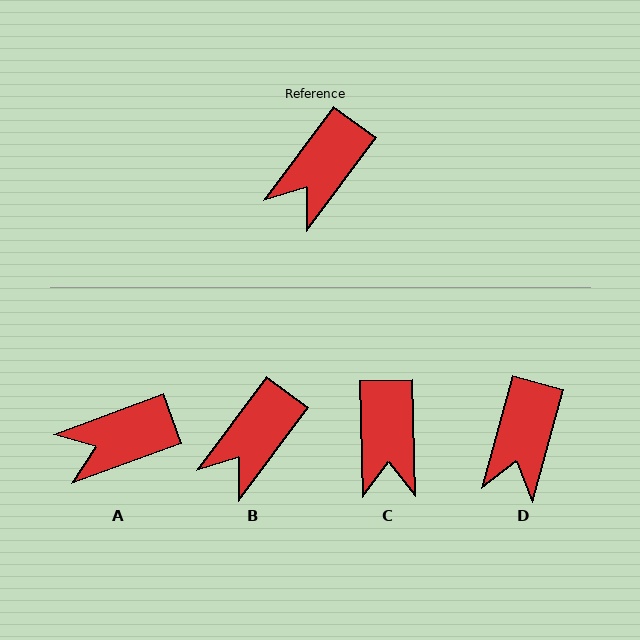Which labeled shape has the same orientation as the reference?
B.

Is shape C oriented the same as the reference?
No, it is off by about 38 degrees.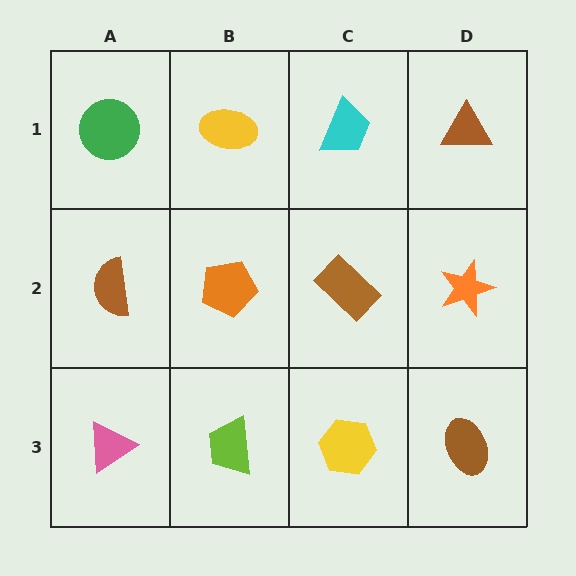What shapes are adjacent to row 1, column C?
A brown rectangle (row 2, column C), a yellow ellipse (row 1, column B), a brown triangle (row 1, column D).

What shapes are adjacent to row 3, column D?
An orange star (row 2, column D), a yellow hexagon (row 3, column C).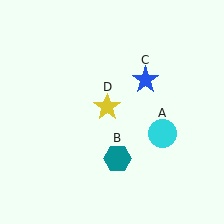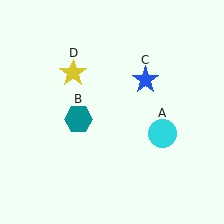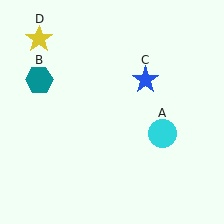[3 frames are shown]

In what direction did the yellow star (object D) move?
The yellow star (object D) moved up and to the left.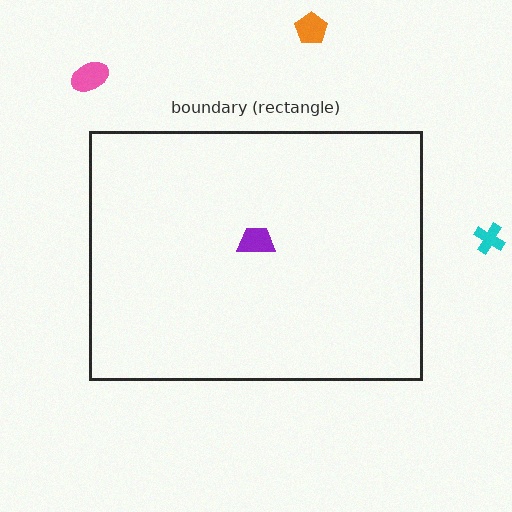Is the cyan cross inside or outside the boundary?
Outside.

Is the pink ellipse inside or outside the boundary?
Outside.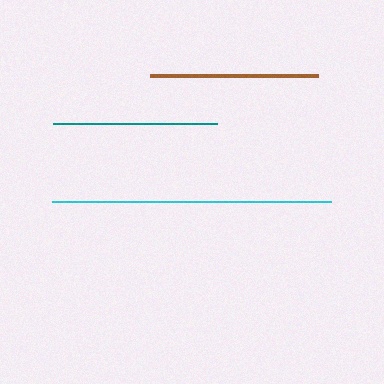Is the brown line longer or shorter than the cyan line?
The cyan line is longer than the brown line.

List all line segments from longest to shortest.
From longest to shortest: cyan, brown, teal.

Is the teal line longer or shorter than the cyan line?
The cyan line is longer than the teal line.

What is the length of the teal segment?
The teal segment is approximately 163 pixels long.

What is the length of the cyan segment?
The cyan segment is approximately 279 pixels long.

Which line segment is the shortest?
The teal line is the shortest at approximately 163 pixels.